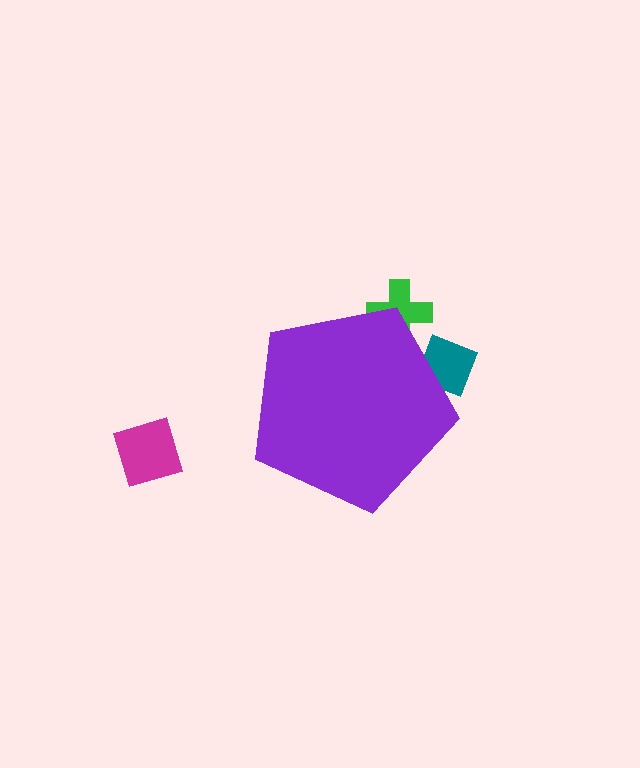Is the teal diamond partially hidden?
Yes, the teal diamond is partially hidden behind the purple pentagon.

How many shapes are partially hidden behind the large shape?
2 shapes are partially hidden.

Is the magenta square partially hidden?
No, the magenta square is fully visible.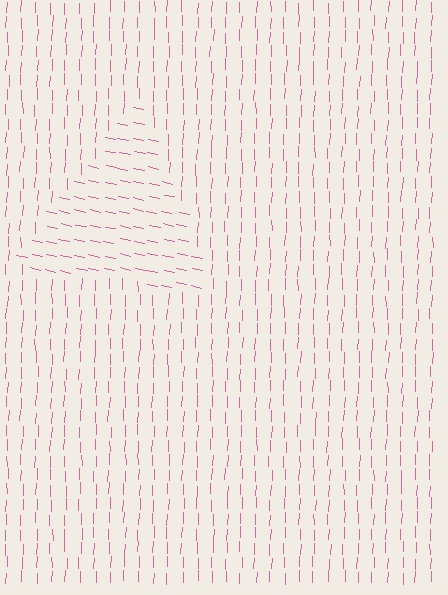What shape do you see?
I see a triangle.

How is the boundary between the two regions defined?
The boundary is defined purely by a change in line orientation (approximately 80 degrees difference). All lines are the same color and thickness.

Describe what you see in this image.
The image is filled with small pink line segments. A triangle region in the image has lines oriented differently from the surrounding lines, creating a visible texture boundary.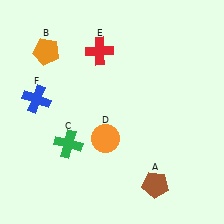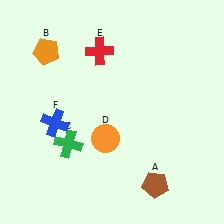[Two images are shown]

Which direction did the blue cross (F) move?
The blue cross (F) moved down.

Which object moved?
The blue cross (F) moved down.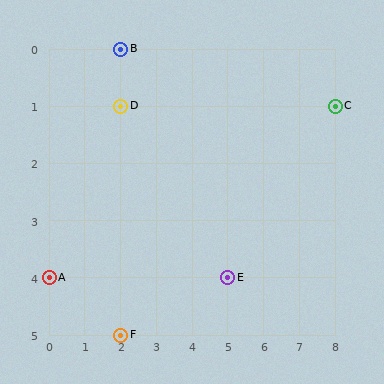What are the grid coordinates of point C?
Point C is at grid coordinates (8, 1).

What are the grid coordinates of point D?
Point D is at grid coordinates (2, 1).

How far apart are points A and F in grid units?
Points A and F are 2 columns and 1 row apart (about 2.2 grid units diagonally).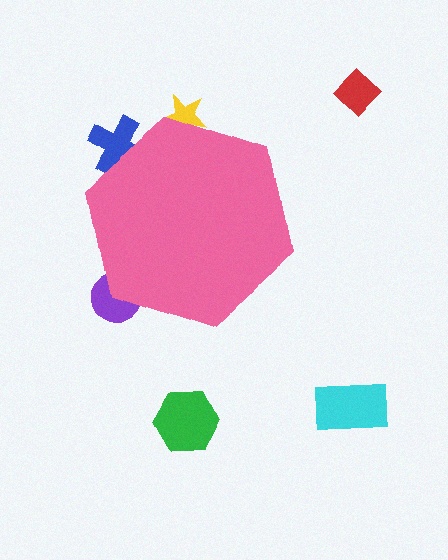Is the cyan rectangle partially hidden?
No, the cyan rectangle is fully visible.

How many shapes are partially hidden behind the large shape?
3 shapes are partially hidden.